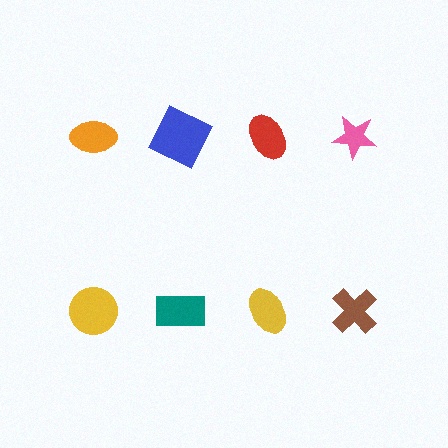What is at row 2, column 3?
A yellow ellipse.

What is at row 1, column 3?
A red ellipse.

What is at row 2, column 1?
A yellow circle.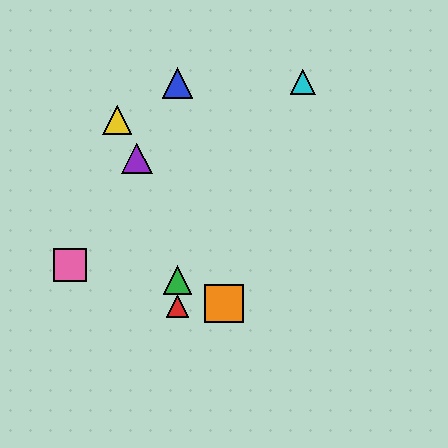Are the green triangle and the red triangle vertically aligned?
Yes, both are at x≈177.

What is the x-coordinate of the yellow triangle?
The yellow triangle is at x≈117.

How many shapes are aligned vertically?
3 shapes (the red triangle, the blue triangle, the green triangle) are aligned vertically.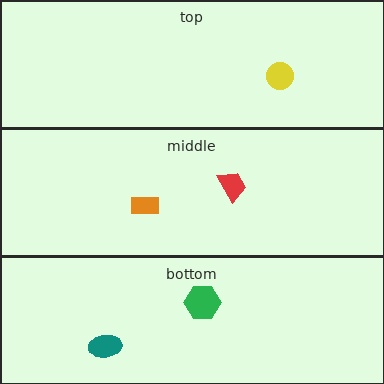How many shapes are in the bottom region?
2.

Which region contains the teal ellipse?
The bottom region.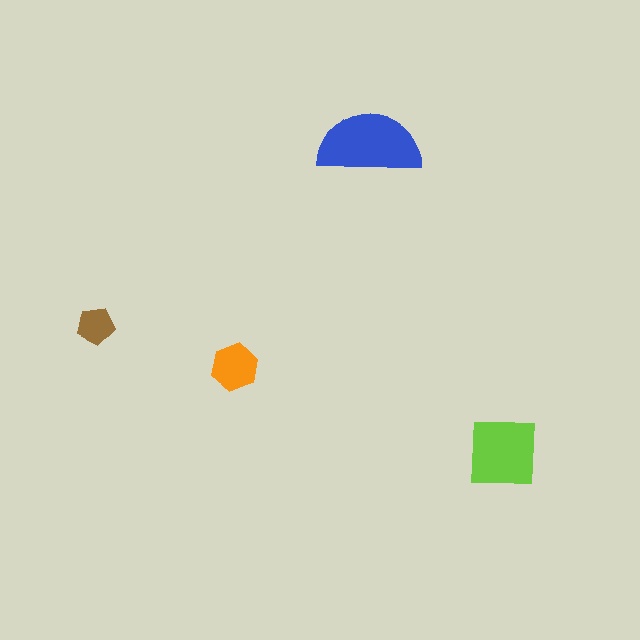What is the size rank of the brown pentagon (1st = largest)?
4th.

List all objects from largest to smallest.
The blue semicircle, the lime square, the orange hexagon, the brown pentagon.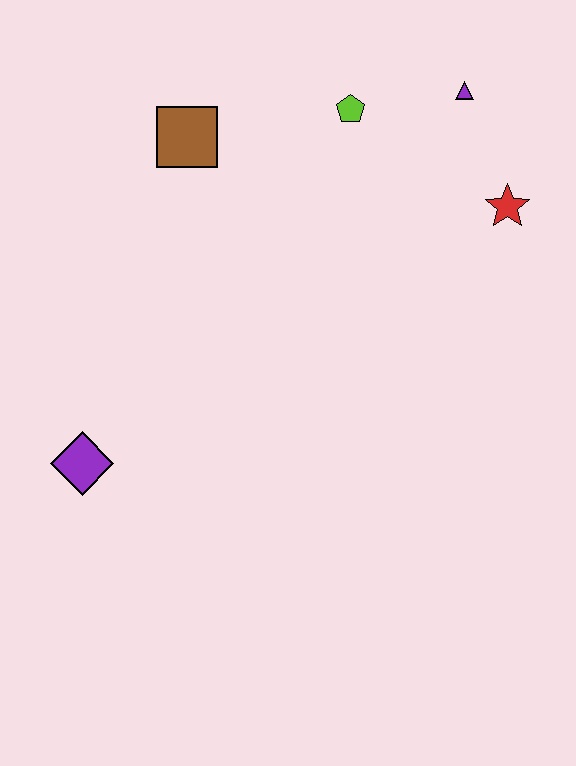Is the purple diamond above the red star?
No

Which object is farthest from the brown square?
The purple diamond is farthest from the brown square.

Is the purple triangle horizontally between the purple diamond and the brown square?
No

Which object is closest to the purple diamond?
The brown square is closest to the purple diamond.